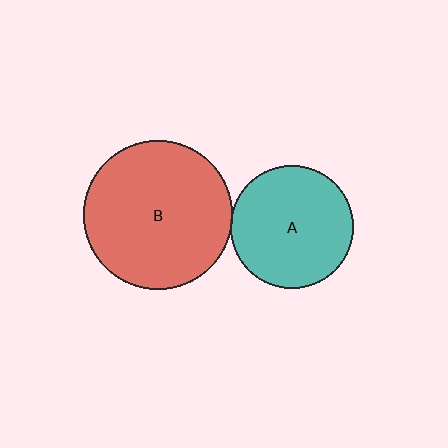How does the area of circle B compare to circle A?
Approximately 1.5 times.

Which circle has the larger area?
Circle B (red).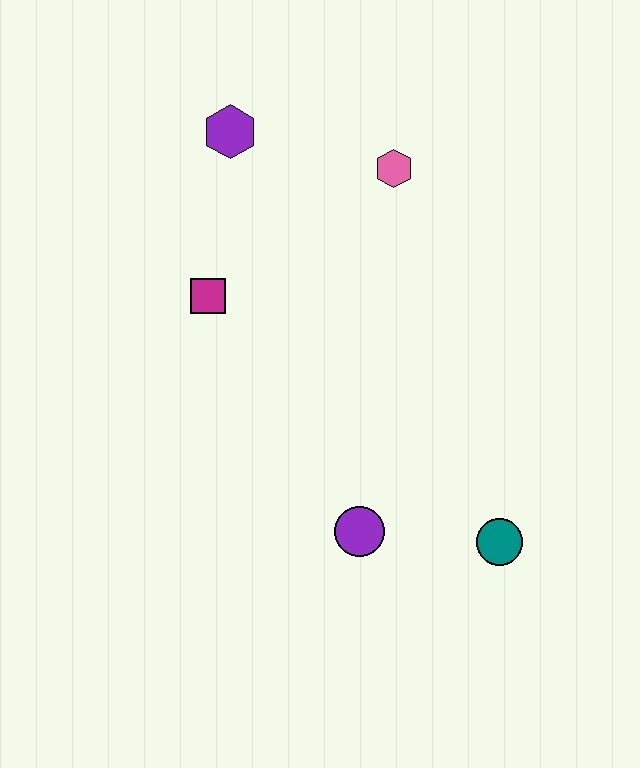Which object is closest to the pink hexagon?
The purple hexagon is closest to the pink hexagon.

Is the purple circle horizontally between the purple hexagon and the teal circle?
Yes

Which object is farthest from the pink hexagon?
The teal circle is farthest from the pink hexagon.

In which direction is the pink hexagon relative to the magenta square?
The pink hexagon is to the right of the magenta square.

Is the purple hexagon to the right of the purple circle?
No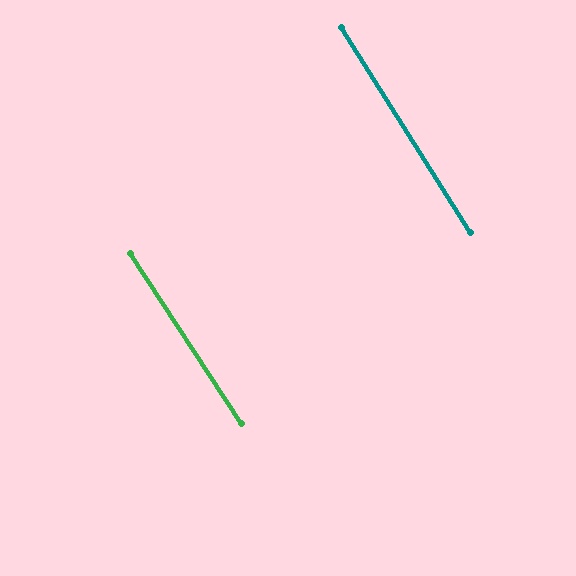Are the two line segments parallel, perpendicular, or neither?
Parallel — their directions differ by only 1.0°.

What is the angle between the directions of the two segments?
Approximately 1 degree.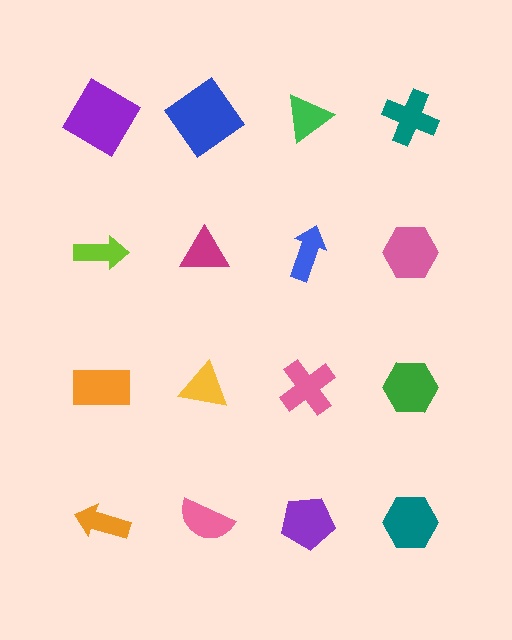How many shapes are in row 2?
4 shapes.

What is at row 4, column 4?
A teal hexagon.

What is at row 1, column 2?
A blue diamond.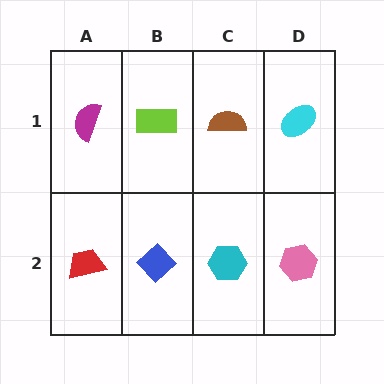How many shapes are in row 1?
4 shapes.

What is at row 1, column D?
A cyan ellipse.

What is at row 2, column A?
A red trapezoid.